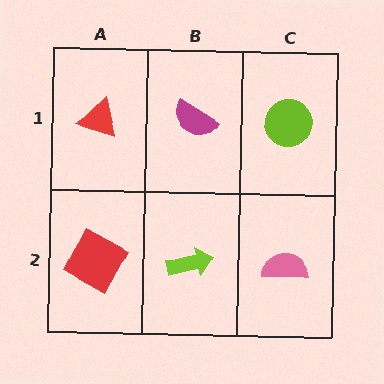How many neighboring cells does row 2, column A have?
2.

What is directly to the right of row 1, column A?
A magenta semicircle.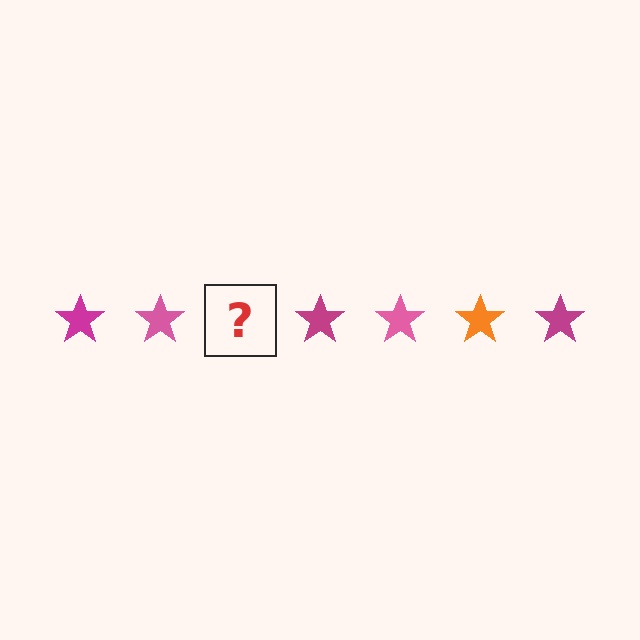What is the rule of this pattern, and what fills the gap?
The rule is that the pattern cycles through magenta, pink, orange stars. The gap should be filled with an orange star.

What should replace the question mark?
The question mark should be replaced with an orange star.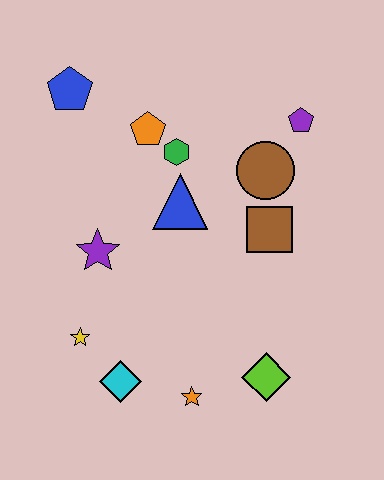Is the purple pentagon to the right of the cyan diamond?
Yes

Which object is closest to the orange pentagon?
The green hexagon is closest to the orange pentagon.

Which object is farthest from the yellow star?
The purple pentagon is farthest from the yellow star.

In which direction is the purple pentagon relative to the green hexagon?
The purple pentagon is to the right of the green hexagon.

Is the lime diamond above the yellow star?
No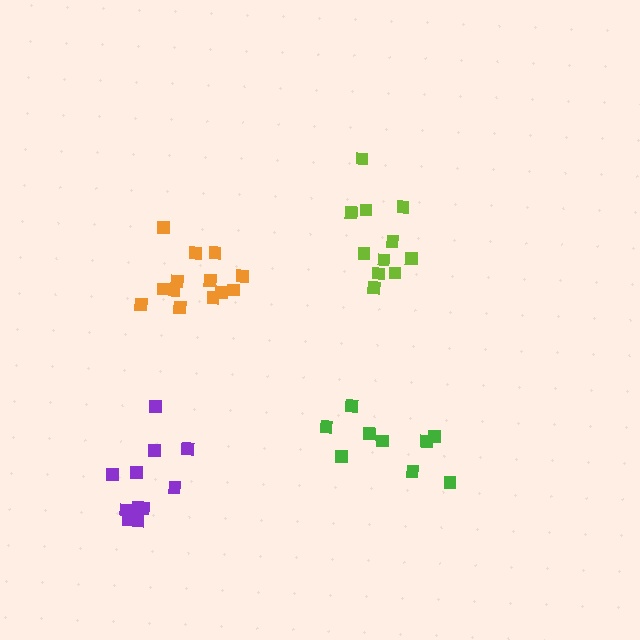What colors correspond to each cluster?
The clusters are colored: purple, lime, orange, green.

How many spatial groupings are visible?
There are 4 spatial groupings.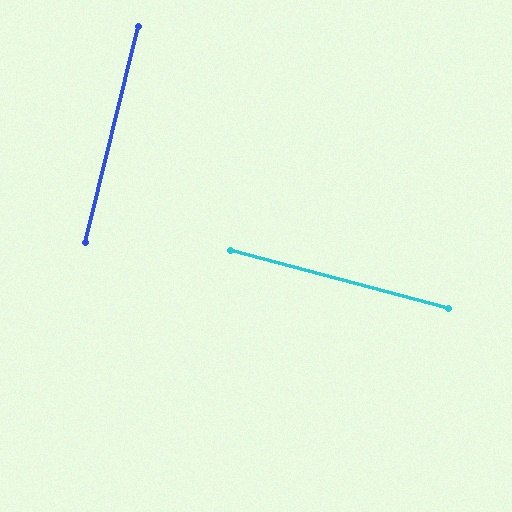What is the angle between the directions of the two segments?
Approximately 89 degrees.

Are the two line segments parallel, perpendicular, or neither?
Perpendicular — they meet at approximately 89°.